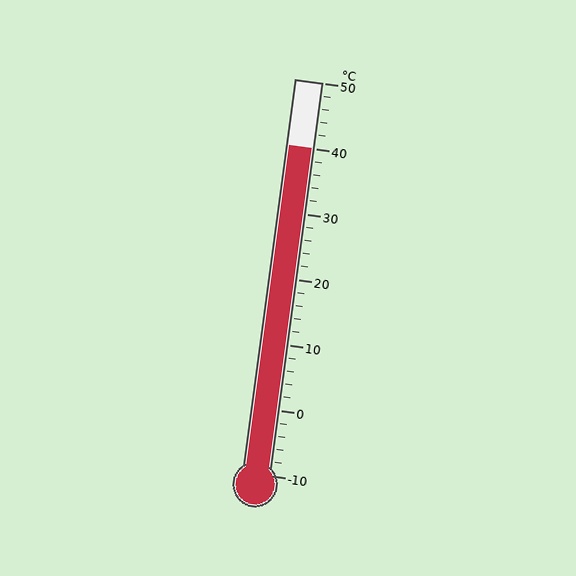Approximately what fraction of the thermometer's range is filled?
The thermometer is filled to approximately 85% of its range.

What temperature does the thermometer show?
The thermometer shows approximately 40°C.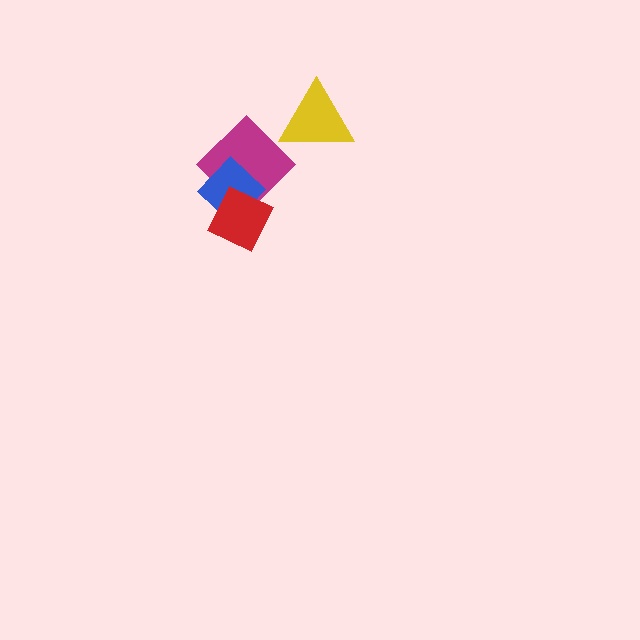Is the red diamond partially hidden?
No, no other shape covers it.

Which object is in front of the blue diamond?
The red diamond is in front of the blue diamond.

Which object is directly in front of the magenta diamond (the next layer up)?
The blue diamond is directly in front of the magenta diamond.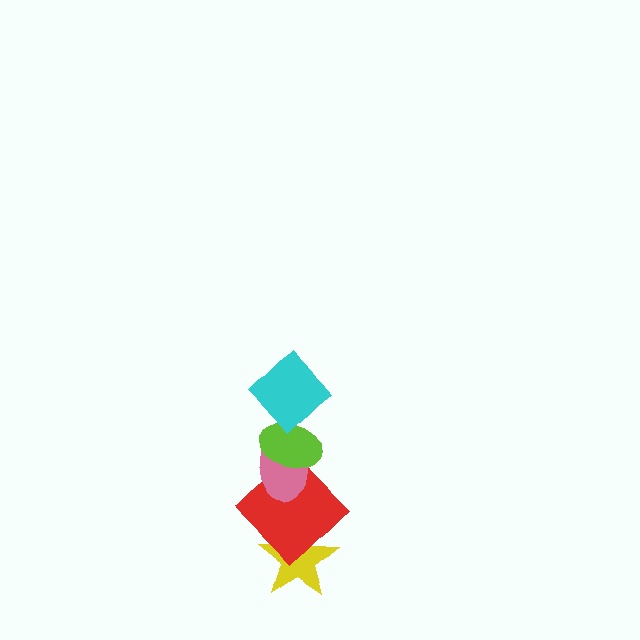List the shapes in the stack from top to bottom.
From top to bottom: the cyan diamond, the lime ellipse, the pink ellipse, the red diamond, the yellow star.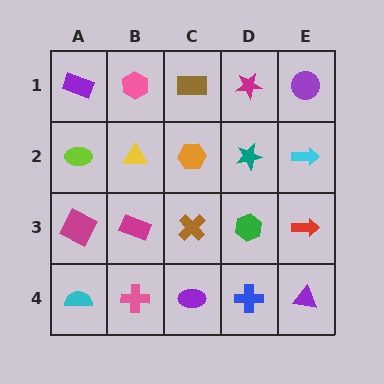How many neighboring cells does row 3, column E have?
3.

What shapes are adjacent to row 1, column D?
A teal star (row 2, column D), a brown rectangle (row 1, column C), a purple circle (row 1, column E).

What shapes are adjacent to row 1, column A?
A lime ellipse (row 2, column A), a pink hexagon (row 1, column B).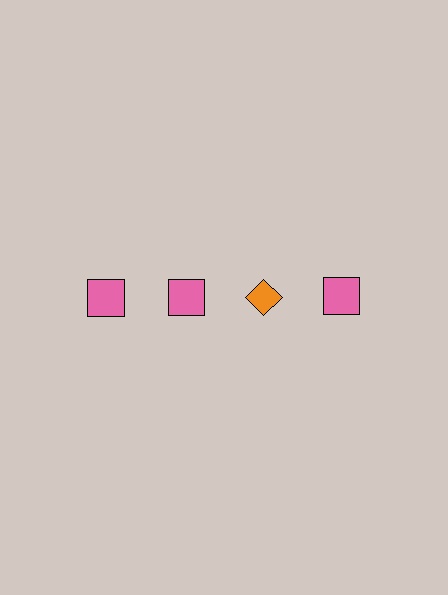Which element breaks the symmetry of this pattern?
The orange diamond in the top row, center column breaks the symmetry. All other shapes are pink squares.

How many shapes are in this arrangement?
There are 4 shapes arranged in a grid pattern.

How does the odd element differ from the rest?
It differs in both color (orange instead of pink) and shape (diamond instead of square).